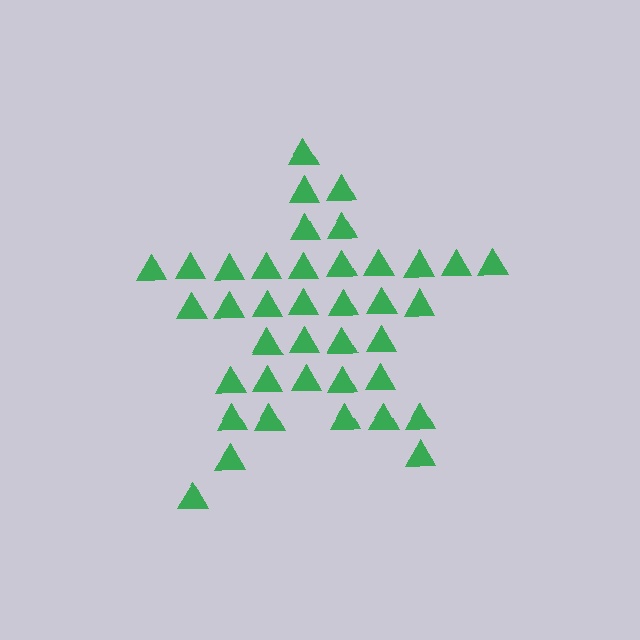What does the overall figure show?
The overall figure shows a star.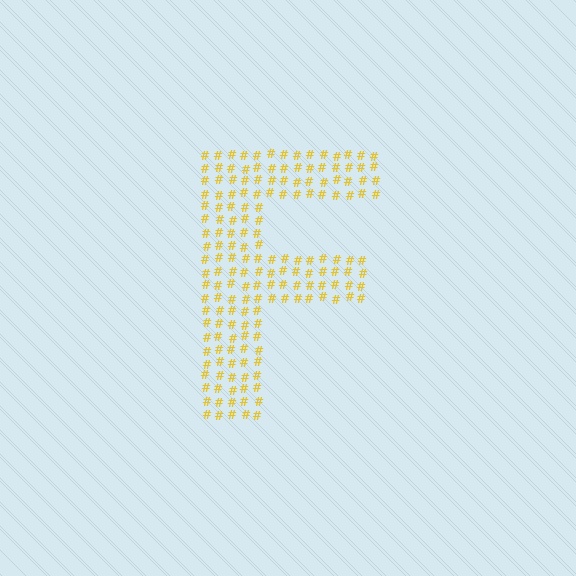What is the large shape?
The large shape is the letter F.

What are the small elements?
The small elements are hash symbols.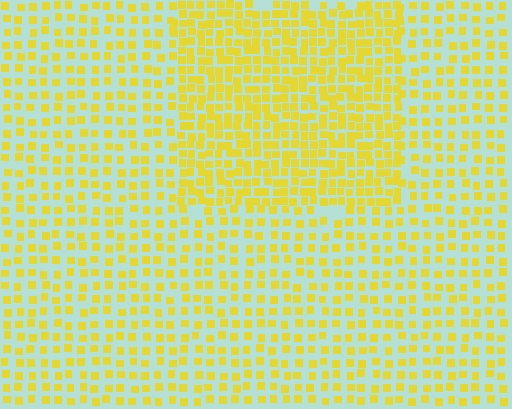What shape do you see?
I see a rectangle.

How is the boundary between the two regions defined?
The boundary is defined by a change in element density (approximately 1.8x ratio). All elements are the same color, size, and shape.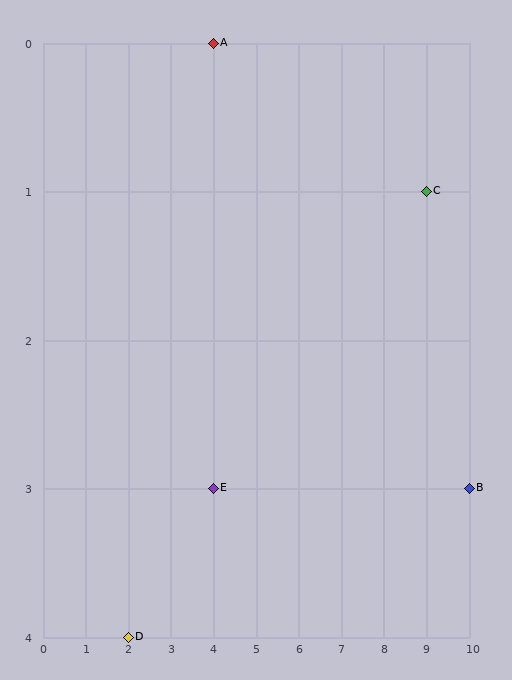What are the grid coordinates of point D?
Point D is at grid coordinates (2, 4).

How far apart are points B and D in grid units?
Points B and D are 8 columns and 1 row apart (about 8.1 grid units diagonally).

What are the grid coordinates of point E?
Point E is at grid coordinates (4, 3).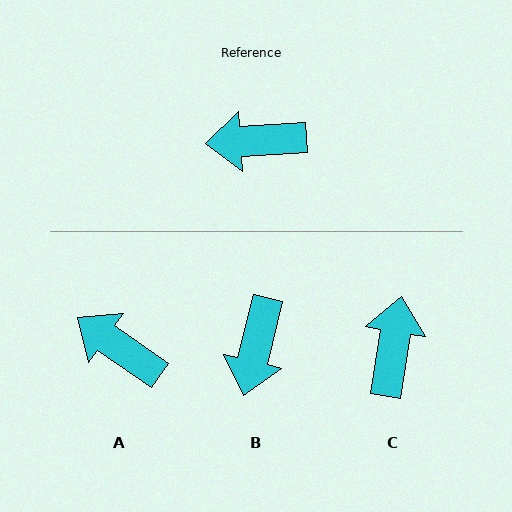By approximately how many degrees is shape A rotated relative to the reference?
Approximately 39 degrees clockwise.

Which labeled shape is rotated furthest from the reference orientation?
C, about 103 degrees away.